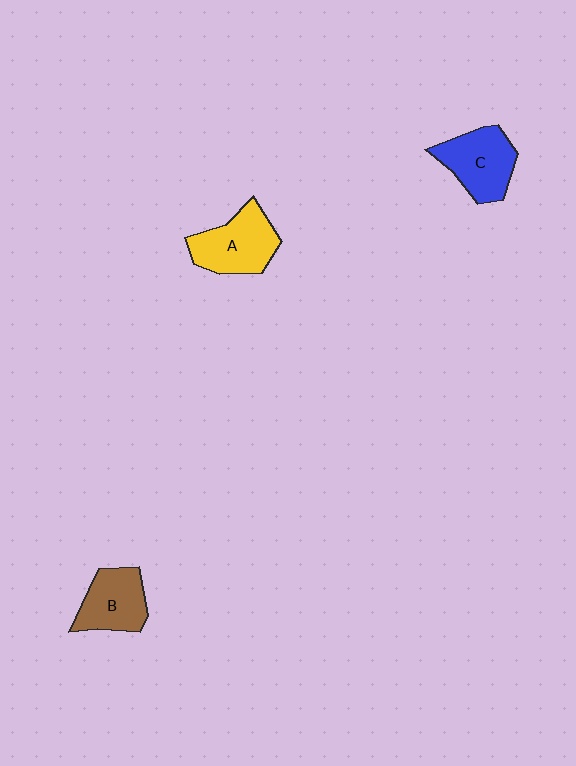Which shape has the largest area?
Shape A (yellow).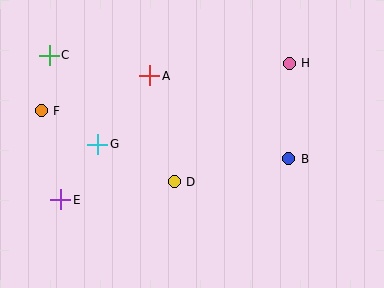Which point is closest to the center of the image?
Point D at (174, 182) is closest to the center.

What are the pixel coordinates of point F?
Point F is at (41, 111).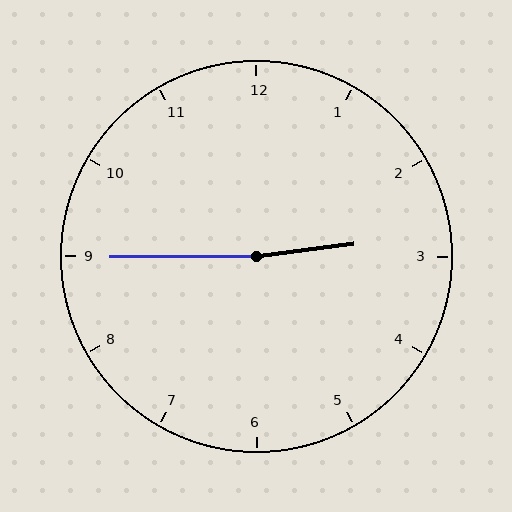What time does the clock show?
2:45.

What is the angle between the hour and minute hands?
Approximately 172 degrees.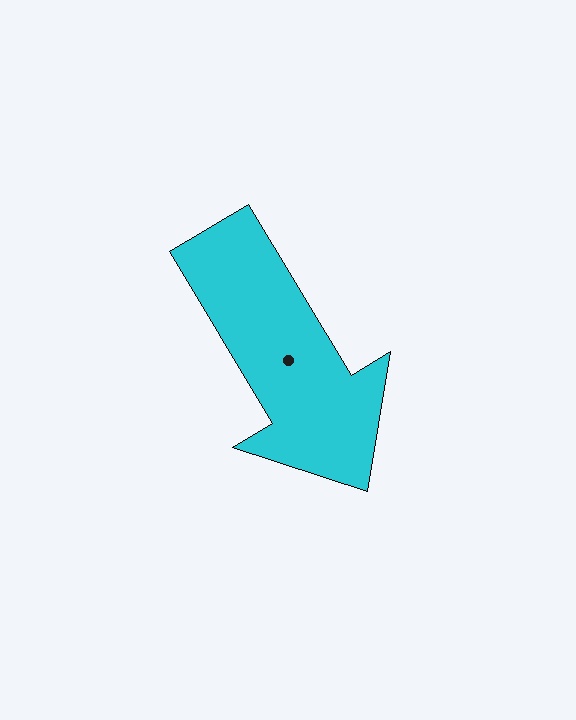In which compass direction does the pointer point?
Southeast.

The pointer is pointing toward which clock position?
Roughly 5 o'clock.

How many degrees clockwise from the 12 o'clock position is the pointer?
Approximately 149 degrees.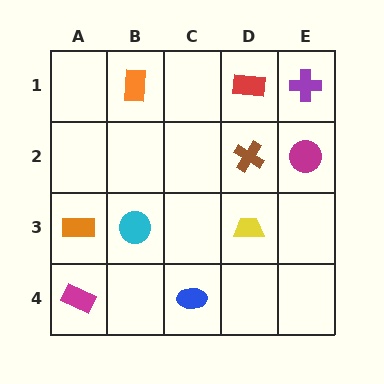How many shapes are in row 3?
3 shapes.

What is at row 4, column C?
A blue ellipse.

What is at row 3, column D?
A yellow trapezoid.